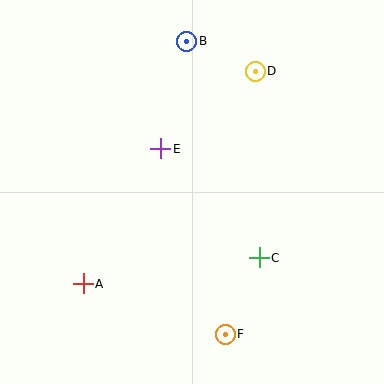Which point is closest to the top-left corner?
Point B is closest to the top-left corner.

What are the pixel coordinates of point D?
Point D is at (255, 71).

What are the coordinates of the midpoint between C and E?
The midpoint between C and E is at (210, 203).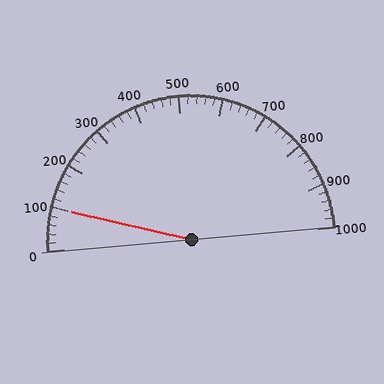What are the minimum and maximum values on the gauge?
The gauge ranges from 0 to 1000.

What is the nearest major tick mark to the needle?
The nearest major tick mark is 100.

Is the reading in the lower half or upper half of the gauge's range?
The reading is in the lower half of the range (0 to 1000).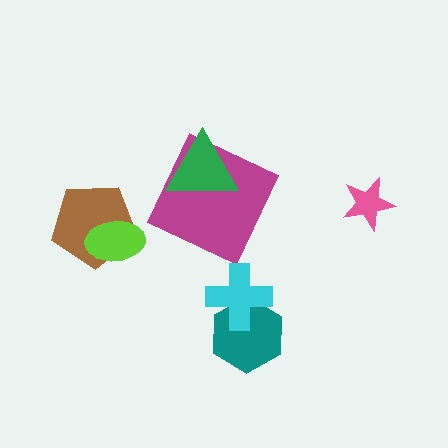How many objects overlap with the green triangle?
1 object overlaps with the green triangle.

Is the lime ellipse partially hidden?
No, no other shape covers it.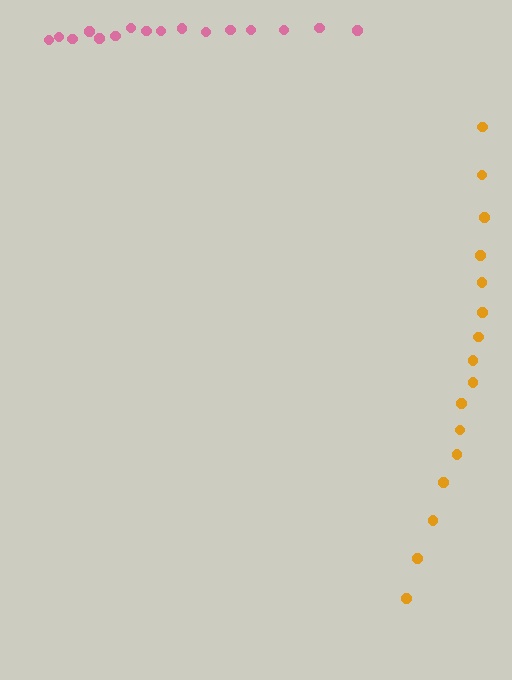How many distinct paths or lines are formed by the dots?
There are 2 distinct paths.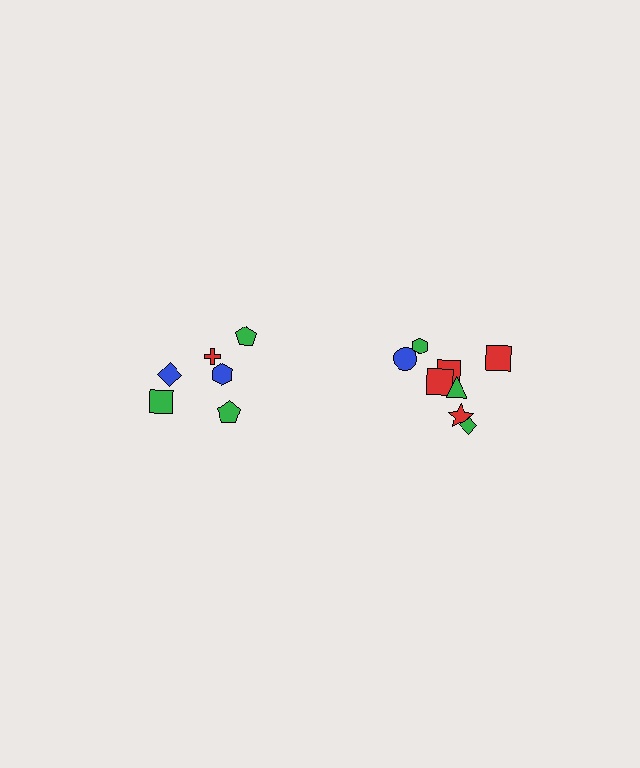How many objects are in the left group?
There are 6 objects.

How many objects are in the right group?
There are 8 objects.